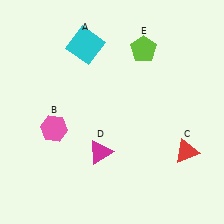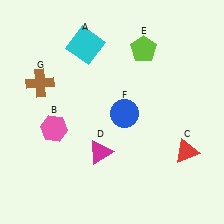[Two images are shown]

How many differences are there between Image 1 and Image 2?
There are 2 differences between the two images.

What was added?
A blue circle (F), a brown cross (G) were added in Image 2.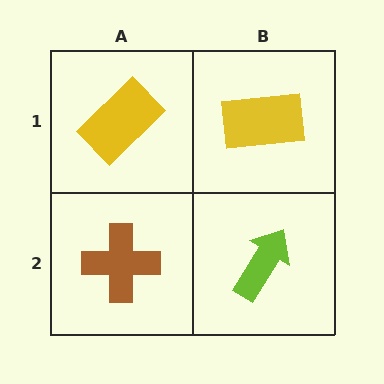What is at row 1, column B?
A yellow rectangle.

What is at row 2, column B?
A lime arrow.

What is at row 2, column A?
A brown cross.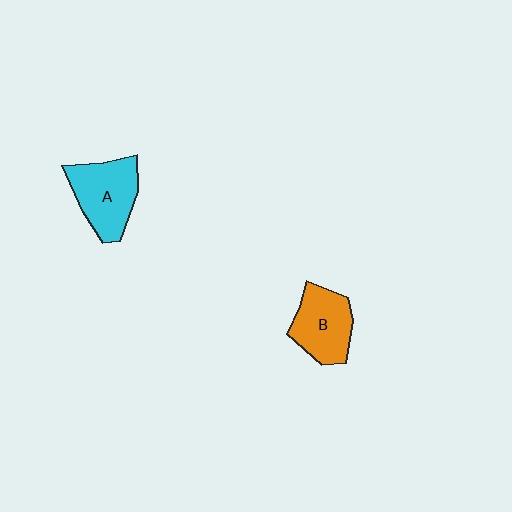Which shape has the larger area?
Shape A (cyan).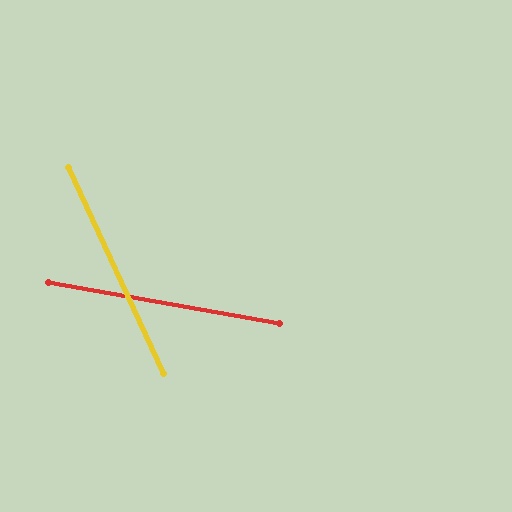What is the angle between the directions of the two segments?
Approximately 55 degrees.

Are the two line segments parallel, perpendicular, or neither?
Neither parallel nor perpendicular — they differ by about 55°.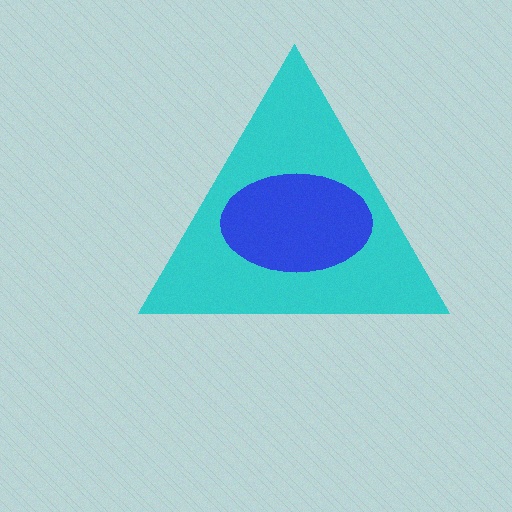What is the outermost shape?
The cyan triangle.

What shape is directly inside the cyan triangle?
The blue ellipse.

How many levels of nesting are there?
2.